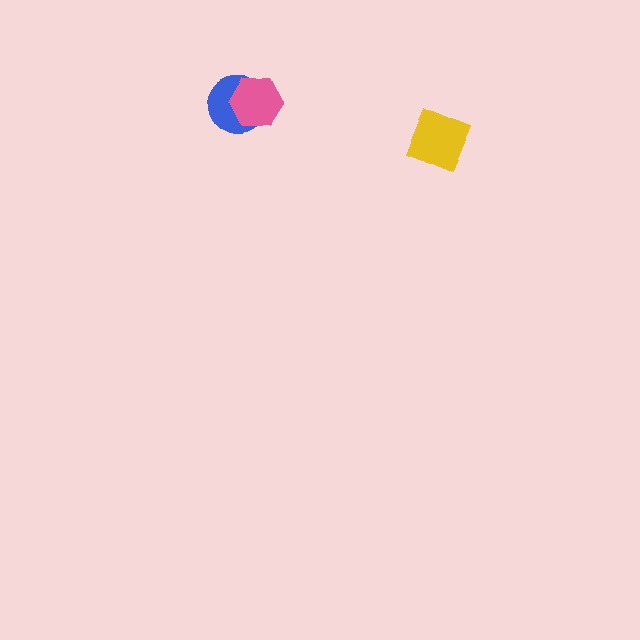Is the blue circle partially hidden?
Yes, it is partially covered by another shape.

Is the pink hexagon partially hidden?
No, no other shape covers it.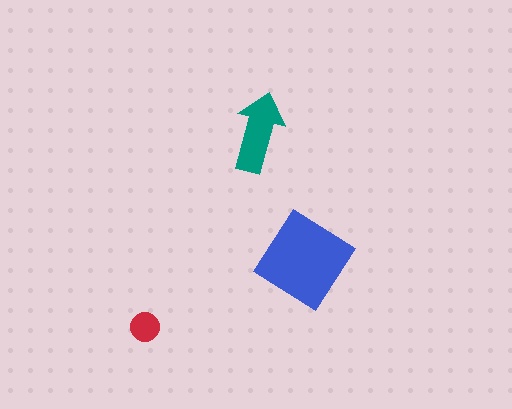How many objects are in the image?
There are 3 objects in the image.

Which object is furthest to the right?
The blue diamond is rightmost.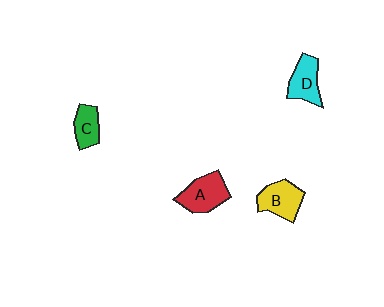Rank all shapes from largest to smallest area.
From largest to smallest: A (red), B (yellow), D (cyan), C (green).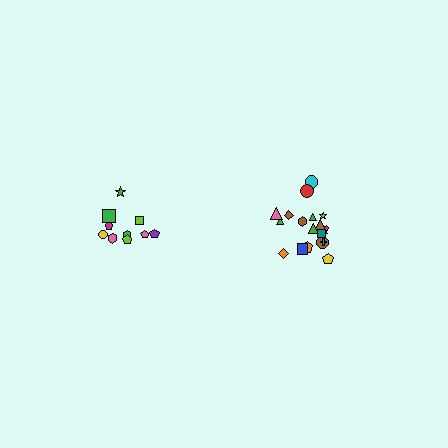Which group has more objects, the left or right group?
The right group.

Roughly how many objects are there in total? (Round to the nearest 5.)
Roughly 30 objects in total.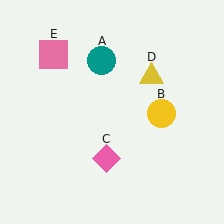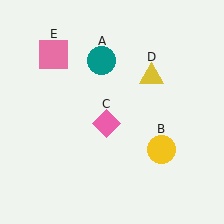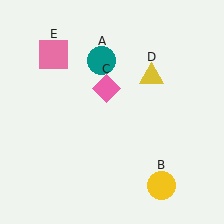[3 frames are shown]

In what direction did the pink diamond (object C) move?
The pink diamond (object C) moved up.